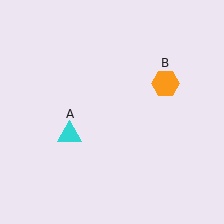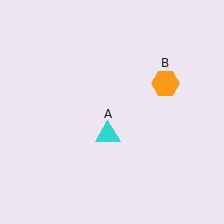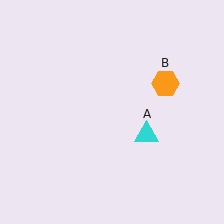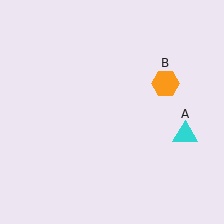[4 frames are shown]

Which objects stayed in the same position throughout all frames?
Orange hexagon (object B) remained stationary.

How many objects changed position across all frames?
1 object changed position: cyan triangle (object A).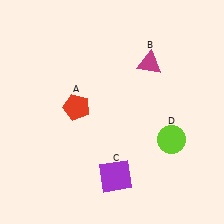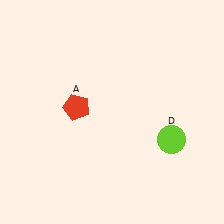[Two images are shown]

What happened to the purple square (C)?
The purple square (C) was removed in Image 2. It was in the bottom-right area of Image 1.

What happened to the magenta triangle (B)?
The magenta triangle (B) was removed in Image 2. It was in the top-right area of Image 1.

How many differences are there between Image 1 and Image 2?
There are 2 differences between the two images.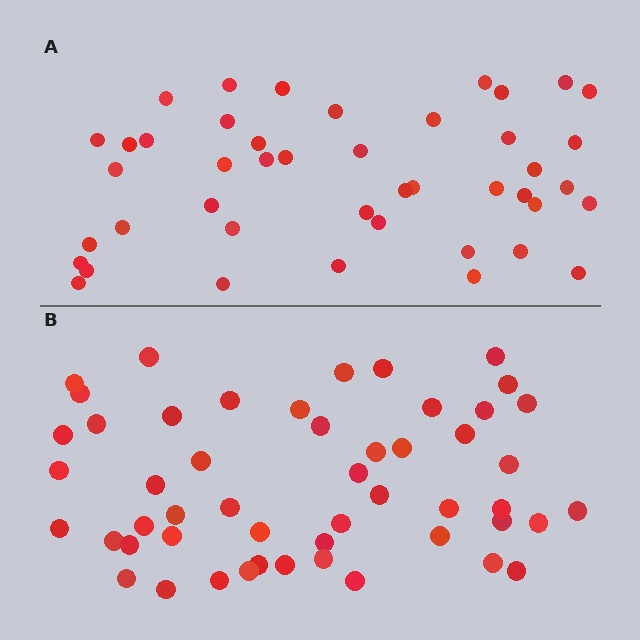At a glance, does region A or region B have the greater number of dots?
Region B (the bottom region) has more dots.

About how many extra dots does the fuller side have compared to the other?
Region B has roughly 8 or so more dots than region A.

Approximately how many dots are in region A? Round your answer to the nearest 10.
About 40 dots. (The exact count is 44, which rounds to 40.)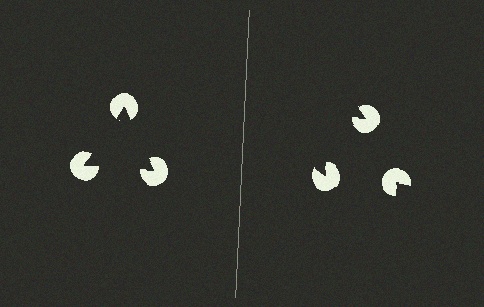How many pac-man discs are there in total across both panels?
6 — 3 on each side.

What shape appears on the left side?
An illusory triangle.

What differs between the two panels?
The pac-man discs are positioned identically on both sides; only the wedge orientations differ. On the left they align to a triangle; on the right they are misaligned.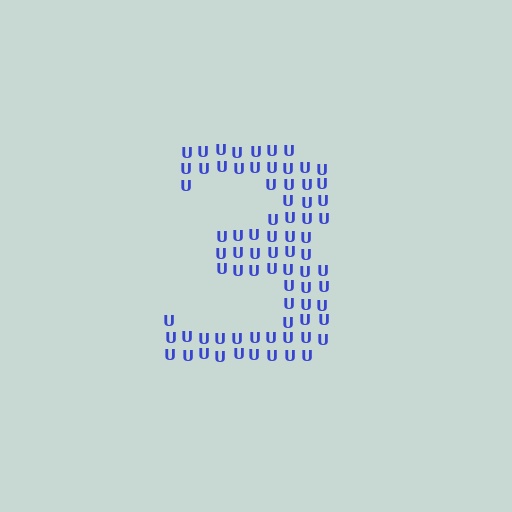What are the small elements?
The small elements are letter U's.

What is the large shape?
The large shape is the digit 3.